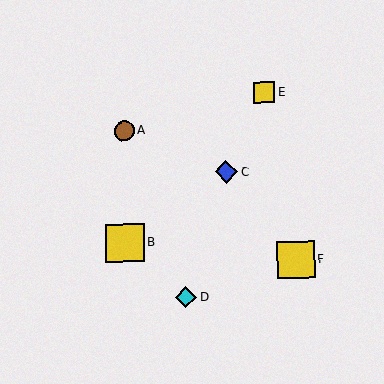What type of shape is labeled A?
Shape A is a brown circle.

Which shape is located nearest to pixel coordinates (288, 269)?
The yellow square (labeled F) at (296, 260) is nearest to that location.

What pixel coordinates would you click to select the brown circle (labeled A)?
Click at (124, 131) to select the brown circle A.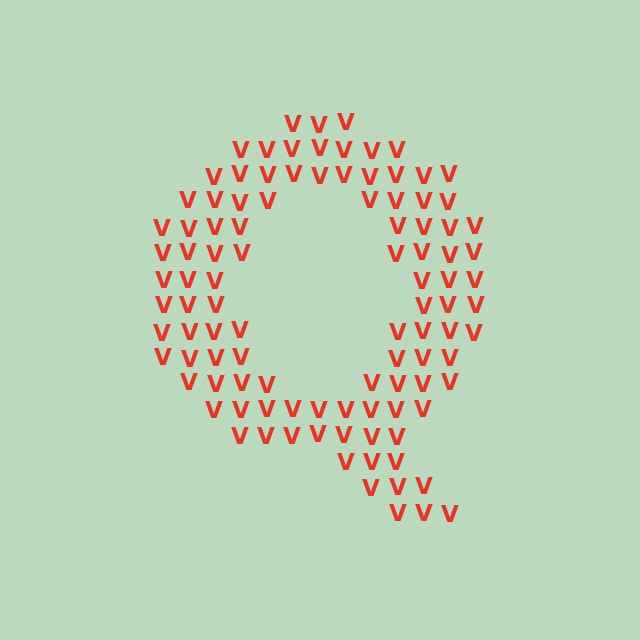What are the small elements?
The small elements are letter V's.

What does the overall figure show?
The overall figure shows the letter Q.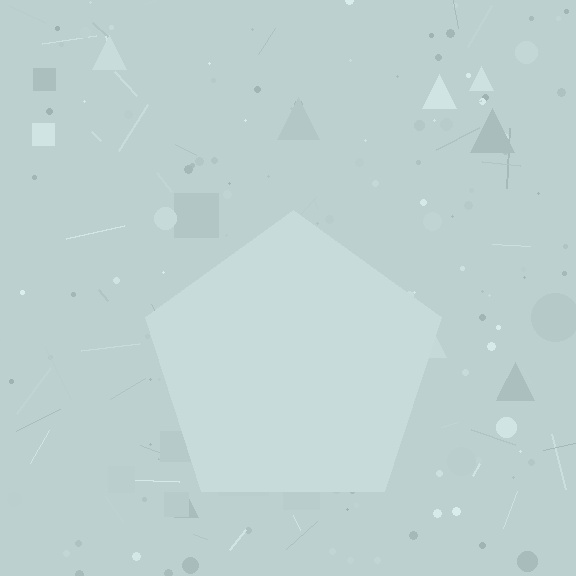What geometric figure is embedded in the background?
A pentagon is embedded in the background.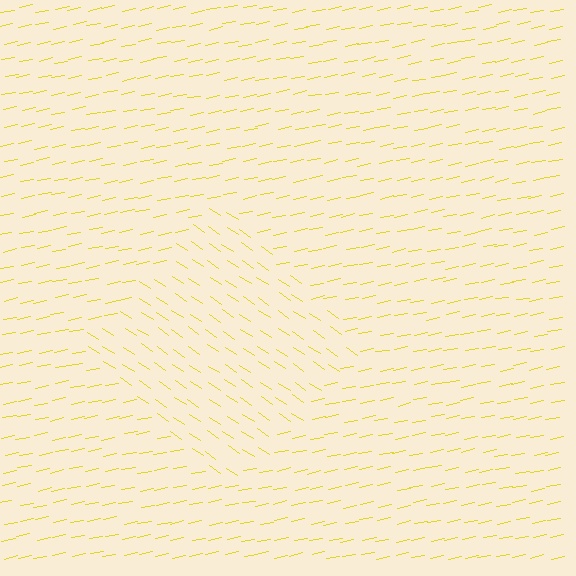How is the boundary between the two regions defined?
The boundary is defined purely by a change in line orientation (approximately 45 degrees difference). All lines are the same color and thickness.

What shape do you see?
I see a diamond.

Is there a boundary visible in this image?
Yes, there is a texture boundary formed by a change in line orientation.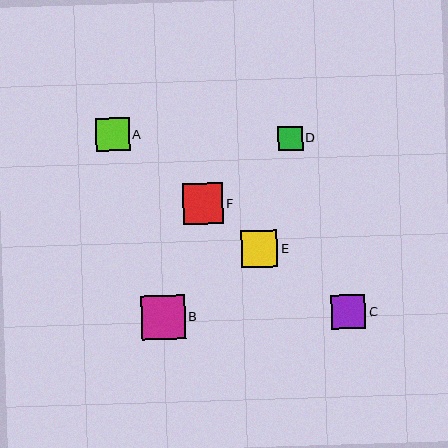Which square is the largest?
Square B is the largest with a size of approximately 44 pixels.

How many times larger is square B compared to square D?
Square B is approximately 1.8 times the size of square D.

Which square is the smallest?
Square D is the smallest with a size of approximately 25 pixels.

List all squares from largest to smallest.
From largest to smallest: B, F, E, C, A, D.